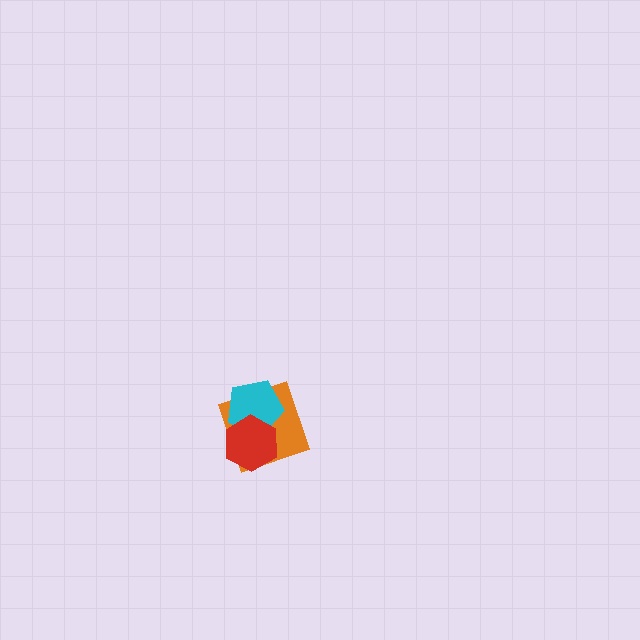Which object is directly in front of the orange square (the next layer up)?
The cyan pentagon is directly in front of the orange square.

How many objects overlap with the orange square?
2 objects overlap with the orange square.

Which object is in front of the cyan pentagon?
The red hexagon is in front of the cyan pentagon.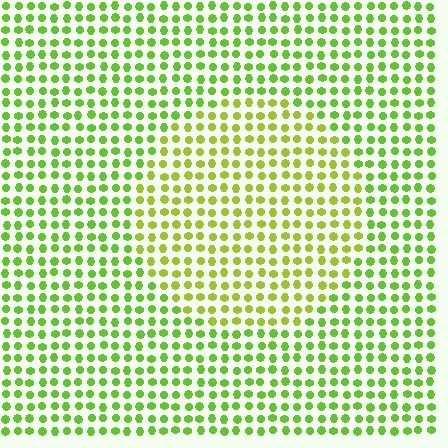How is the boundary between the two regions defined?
The boundary is defined purely by a slight shift in hue (about 25 degrees). Spacing, size, and orientation are identical on both sides.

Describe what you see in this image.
The image is filled with small lime elements in a uniform arrangement. A circle-shaped region is visible where the elements are tinted to a slightly different hue, forming a subtle color boundary.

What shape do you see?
I see a circle.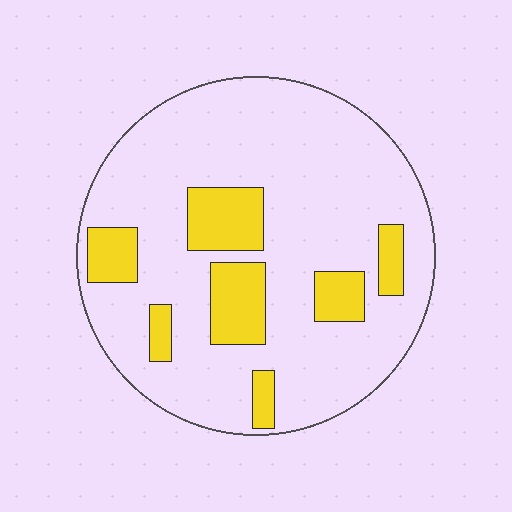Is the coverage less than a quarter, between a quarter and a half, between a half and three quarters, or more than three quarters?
Less than a quarter.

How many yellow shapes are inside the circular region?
7.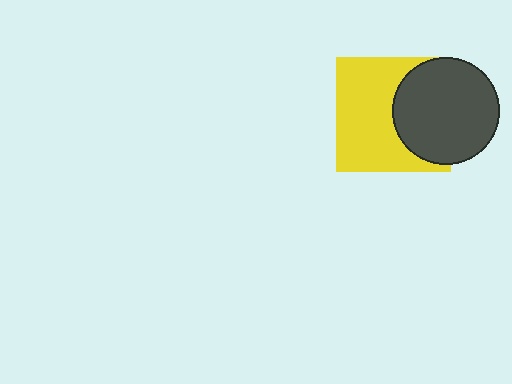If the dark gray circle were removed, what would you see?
You would see the complete yellow square.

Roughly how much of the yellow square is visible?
About half of it is visible (roughly 61%).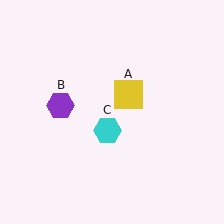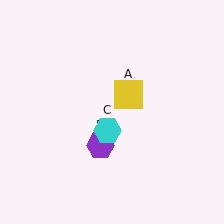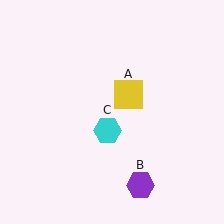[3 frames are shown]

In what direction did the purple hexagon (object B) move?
The purple hexagon (object B) moved down and to the right.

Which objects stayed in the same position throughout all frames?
Yellow square (object A) and cyan hexagon (object C) remained stationary.